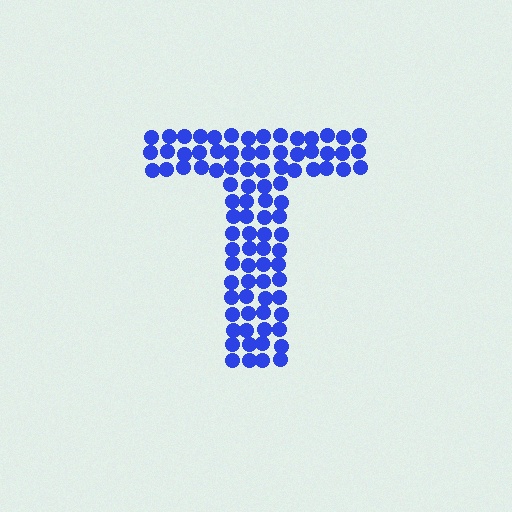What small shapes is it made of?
It is made of small circles.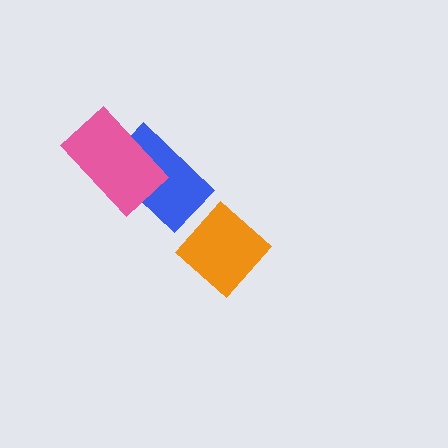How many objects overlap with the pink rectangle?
1 object overlaps with the pink rectangle.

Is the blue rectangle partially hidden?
Yes, it is partially covered by another shape.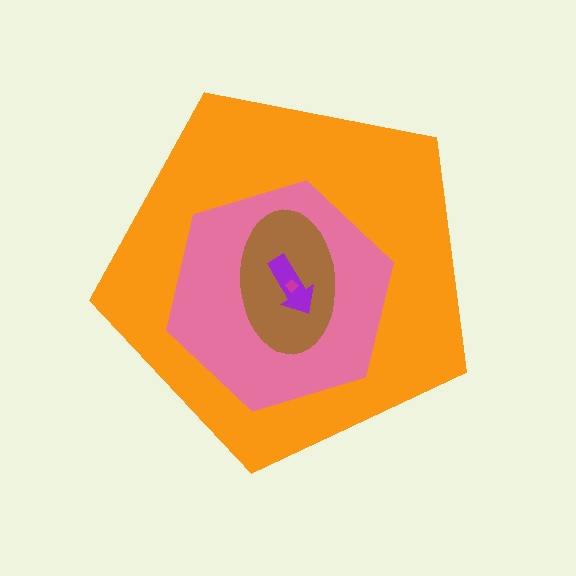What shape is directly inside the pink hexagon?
The brown ellipse.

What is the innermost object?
The magenta diamond.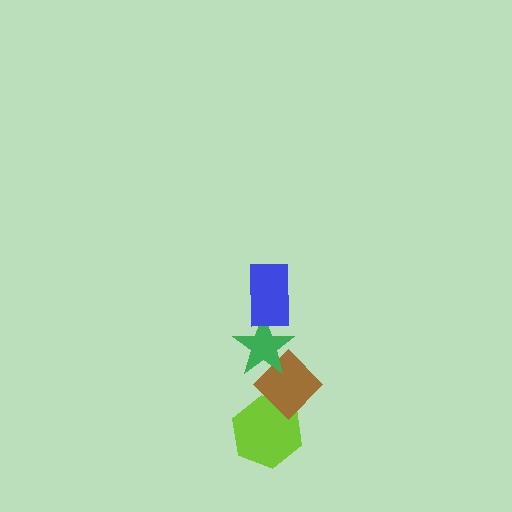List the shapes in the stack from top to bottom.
From top to bottom: the blue rectangle, the green star, the brown diamond, the lime hexagon.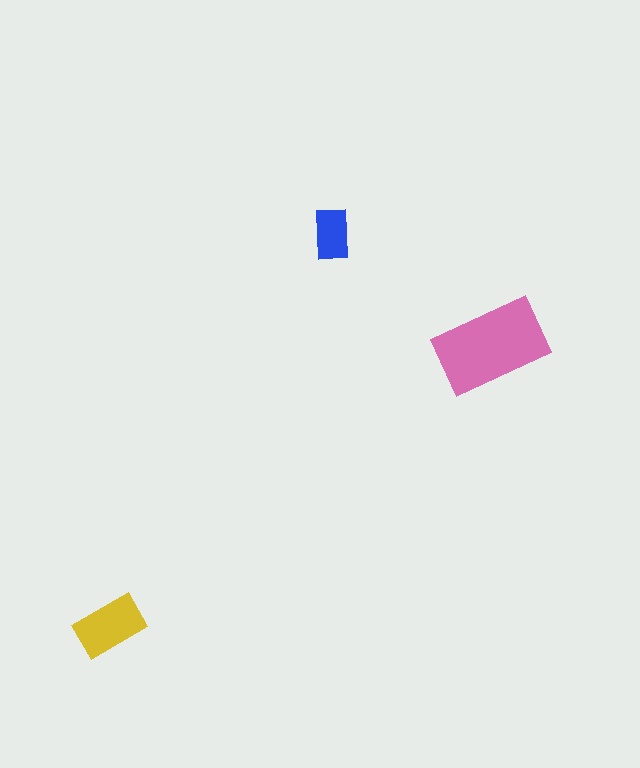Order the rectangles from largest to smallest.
the pink one, the yellow one, the blue one.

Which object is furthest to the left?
The yellow rectangle is leftmost.